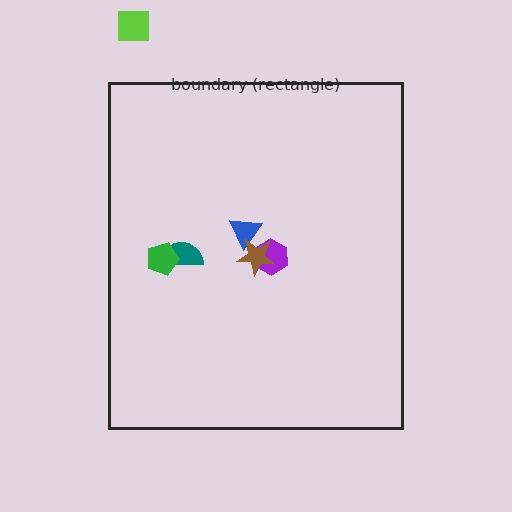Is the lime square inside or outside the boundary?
Outside.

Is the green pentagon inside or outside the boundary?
Inside.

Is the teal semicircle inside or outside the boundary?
Inside.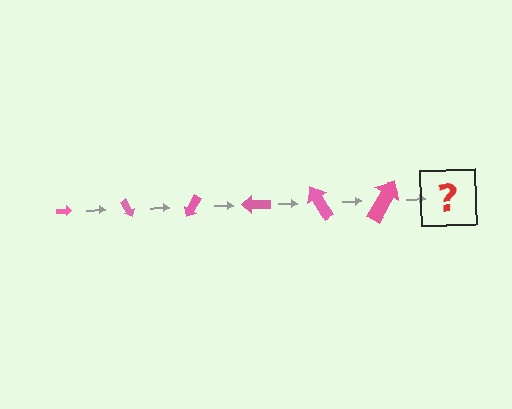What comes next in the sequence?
The next element should be an arrow, larger than the previous one and rotated 360 degrees from the start.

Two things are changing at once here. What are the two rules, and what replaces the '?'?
The two rules are that the arrow grows larger each step and it rotates 60 degrees each step. The '?' should be an arrow, larger than the previous one and rotated 360 degrees from the start.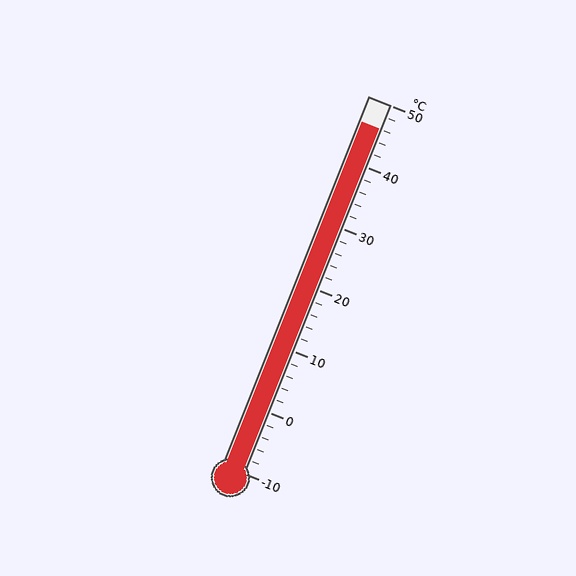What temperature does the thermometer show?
The thermometer shows approximately 46°C.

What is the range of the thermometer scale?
The thermometer scale ranges from -10°C to 50°C.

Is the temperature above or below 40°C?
The temperature is above 40°C.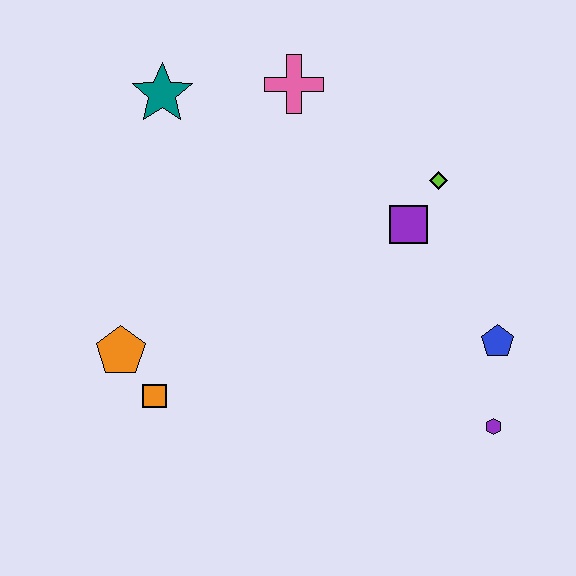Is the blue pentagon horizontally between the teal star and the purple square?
No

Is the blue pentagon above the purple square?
No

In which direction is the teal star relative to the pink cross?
The teal star is to the left of the pink cross.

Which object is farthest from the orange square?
The lime diamond is farthest from the orange square.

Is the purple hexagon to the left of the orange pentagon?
No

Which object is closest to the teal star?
The pink cross is closest to the teal star.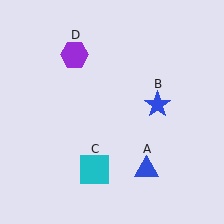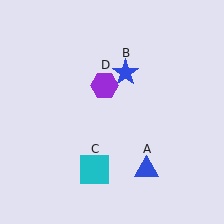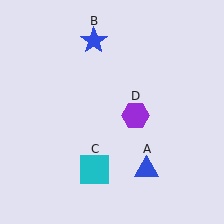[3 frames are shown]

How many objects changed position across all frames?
2 objects changed position: blue star (object B), purple hexagon (object D).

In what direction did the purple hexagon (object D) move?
The purple hexagon (object D) moved down and to the right.